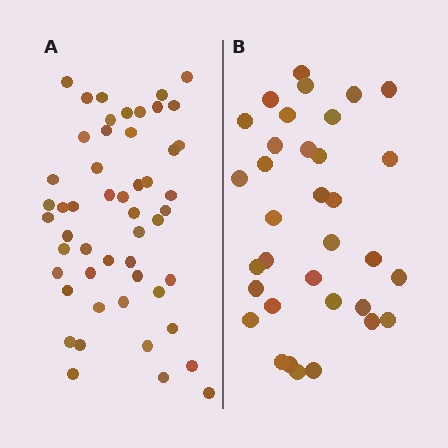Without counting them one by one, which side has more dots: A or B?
Region A (the left region) has more dots.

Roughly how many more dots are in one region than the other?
Region A has approximately 15 more dots than region B.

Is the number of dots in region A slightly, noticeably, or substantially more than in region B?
Region A has substantially more. The ratio is roughly 1.5 to 1.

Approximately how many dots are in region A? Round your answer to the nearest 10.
About 50 dots. (The exact count is 51, which rounds to 50.)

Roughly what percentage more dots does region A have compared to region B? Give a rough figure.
About 50% more.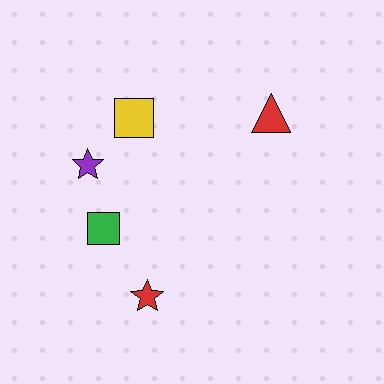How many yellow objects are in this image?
There is 1 yellow object.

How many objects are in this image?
There are 5 objects.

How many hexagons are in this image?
There are no hexagons.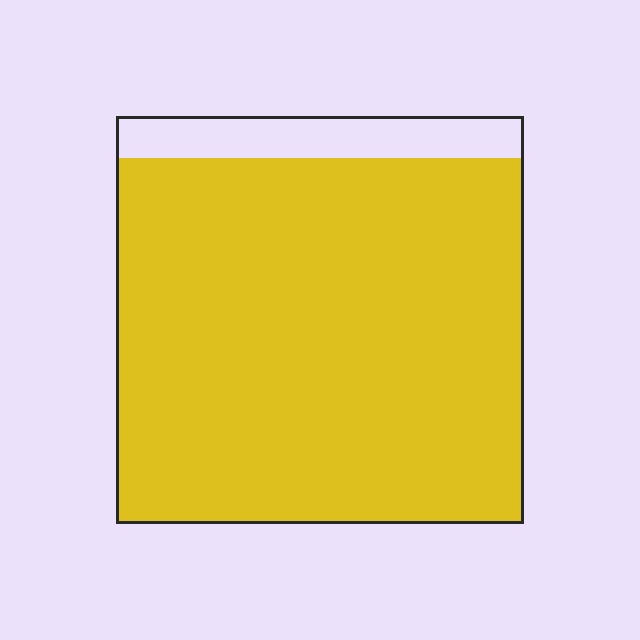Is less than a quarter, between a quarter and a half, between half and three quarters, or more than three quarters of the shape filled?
More than three quarters.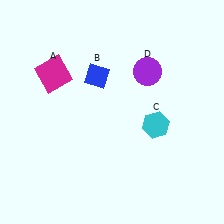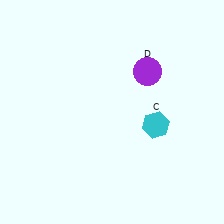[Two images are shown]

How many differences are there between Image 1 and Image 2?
There are 2 differences between the two images.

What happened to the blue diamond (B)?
The blue diamond (B) was removed in Image 2. It was in the top-left area of Image 1.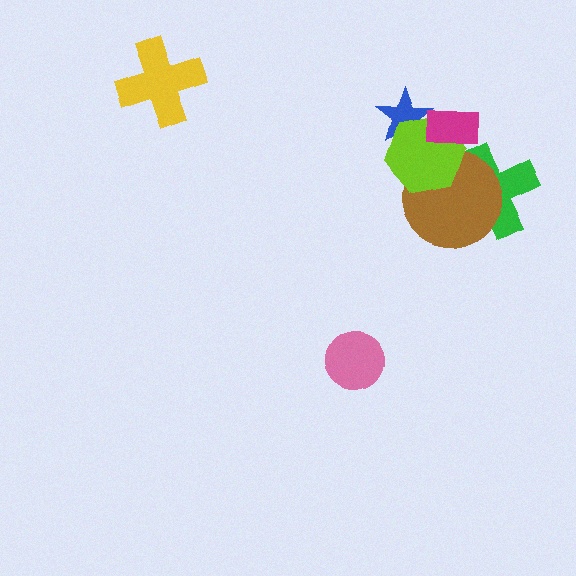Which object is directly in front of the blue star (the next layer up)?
The lime hexagon is directly in front of the blue star.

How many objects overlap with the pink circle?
0 objects overlap with the pink circle.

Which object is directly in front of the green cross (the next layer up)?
The brown circle is directly in front of the green cross.